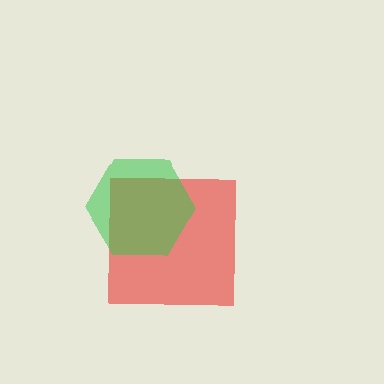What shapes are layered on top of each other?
The layered shapes are: a red square, a green hexagon.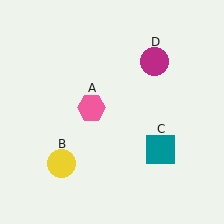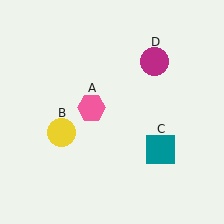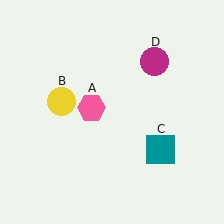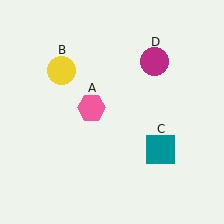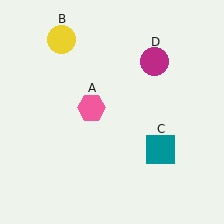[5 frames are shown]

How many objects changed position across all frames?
1 object changed position: yellow circle (object B).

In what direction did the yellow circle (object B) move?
The yellow circle (object B) moved up.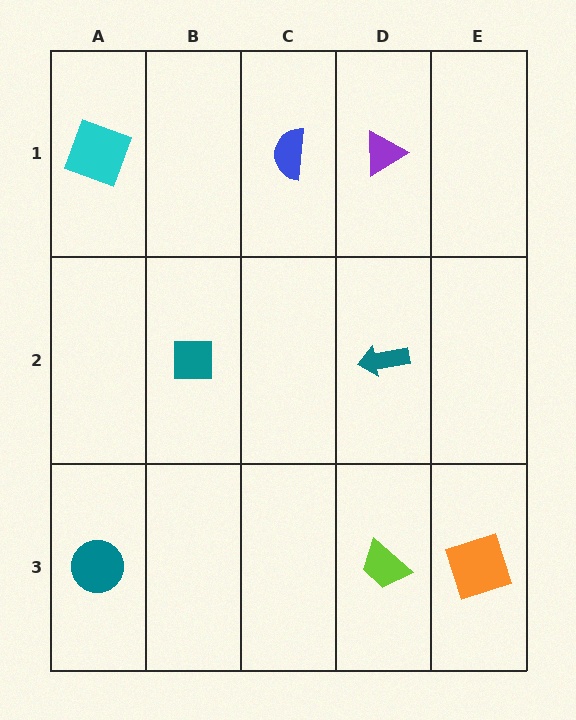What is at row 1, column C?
A blue semicircle.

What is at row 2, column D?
A teal arrow.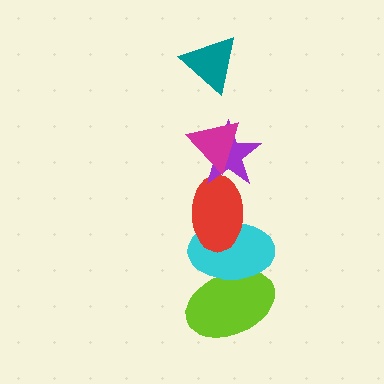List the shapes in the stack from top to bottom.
From top to bottom: the teal triangle, the magenta triangle, the purple star, the red ellipse, the cyan ellipse, the lime ellipse.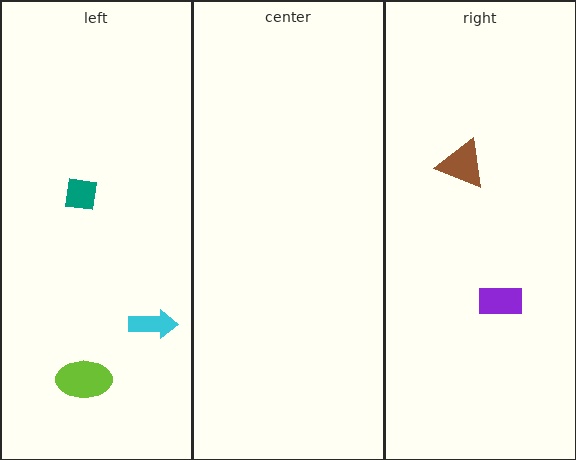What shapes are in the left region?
The cyan arrow, the lime ellipse, the teal square.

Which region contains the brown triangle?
The right region.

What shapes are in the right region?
The brown triangle, the purple rectangle.